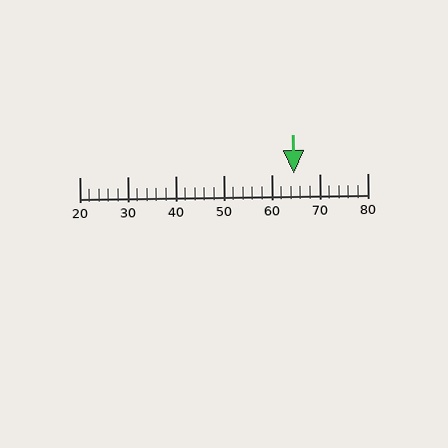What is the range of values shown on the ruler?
The ruler shows values from 20 to 80.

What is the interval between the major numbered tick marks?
The major tick marks are spaced 10 units apart.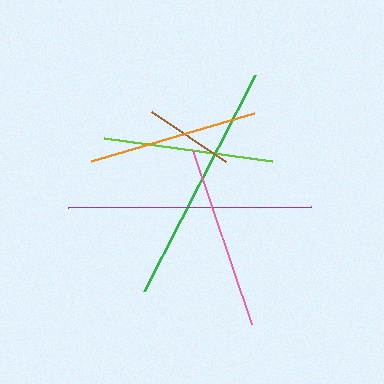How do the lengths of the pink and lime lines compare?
The pink and lime lines are approximately the same length.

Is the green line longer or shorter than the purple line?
The green line is longer than the purple line.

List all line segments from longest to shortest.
From longest to shortest: green, purple, pink, orange, lime, brown.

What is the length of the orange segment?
The orange segment is approximately 171 pixels long.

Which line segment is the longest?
The green line is the longest at approximately 243 pixels.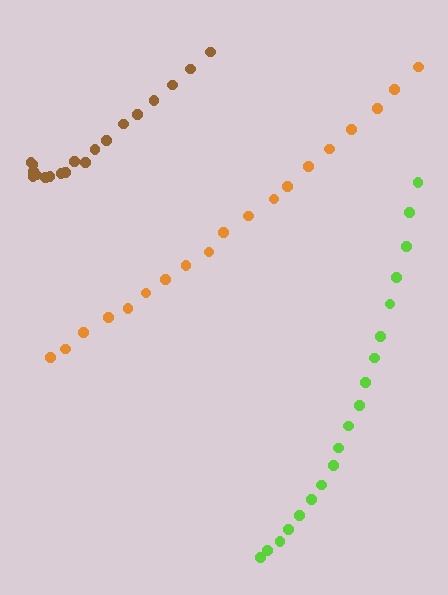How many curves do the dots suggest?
There are 3 distinct paths.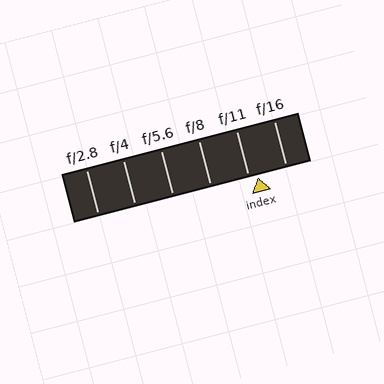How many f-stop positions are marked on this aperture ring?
There are 6 f-stop positions marked.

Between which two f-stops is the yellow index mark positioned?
The index mark is between f/11 and f/16.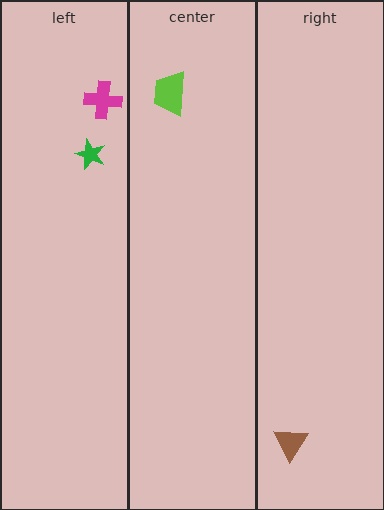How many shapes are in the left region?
2.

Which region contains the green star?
The left region.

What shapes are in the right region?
The brown triangle.